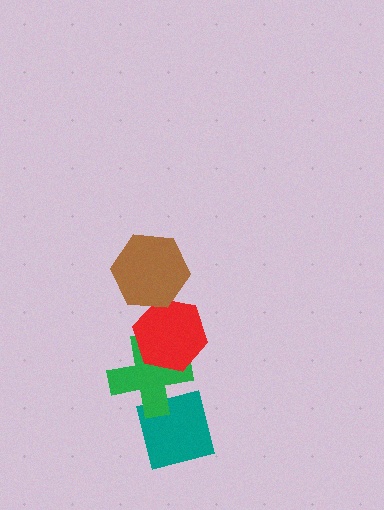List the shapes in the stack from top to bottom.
From top to bottom: the brown hexagon, the red hexagon, the green cross, the teal square.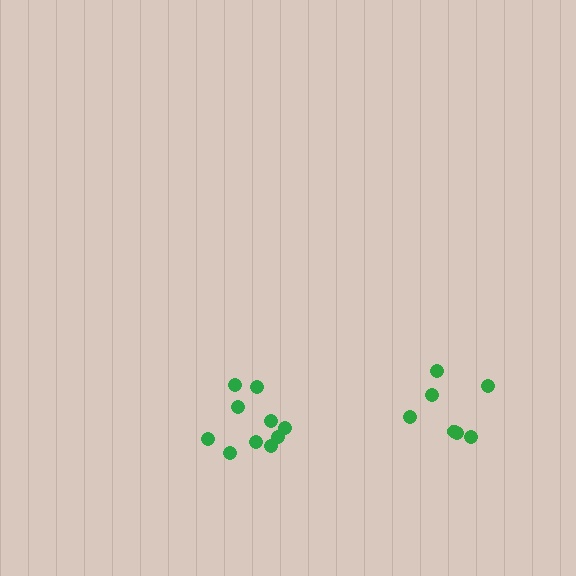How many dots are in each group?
Group 1: 7 dots, Group 2: 10 dots (17 total).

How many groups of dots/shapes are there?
There are 2 groups.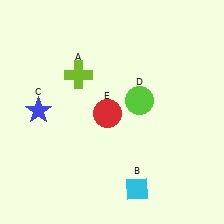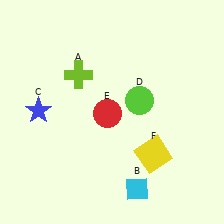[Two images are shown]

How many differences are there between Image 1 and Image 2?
There is 1 difference between the two images.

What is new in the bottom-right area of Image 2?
A yellow square (F) was added in the bottom-right area of Image 2.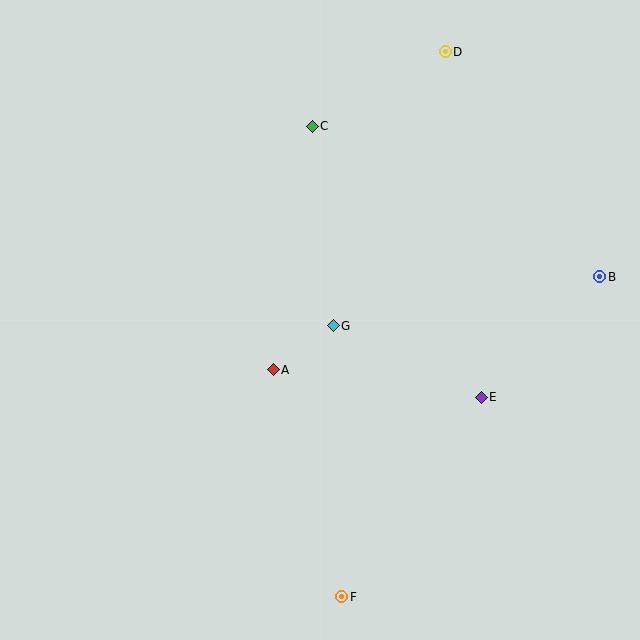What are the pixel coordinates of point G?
Point G is at (333, 326).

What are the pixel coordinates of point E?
Point E is at (481, 397).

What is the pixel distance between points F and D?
The distance between F and D is 555 pixels.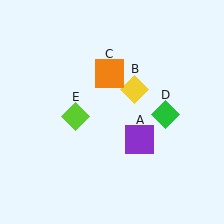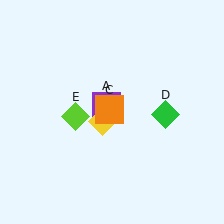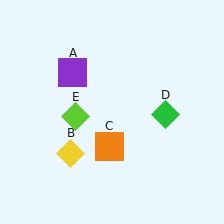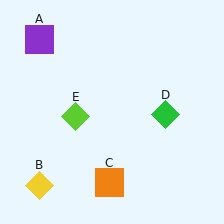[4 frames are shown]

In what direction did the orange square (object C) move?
The orange square (object C) moved down.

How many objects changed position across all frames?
3 objects changed position: purple square (object A), yellow diamond (object B), orange square (object C).